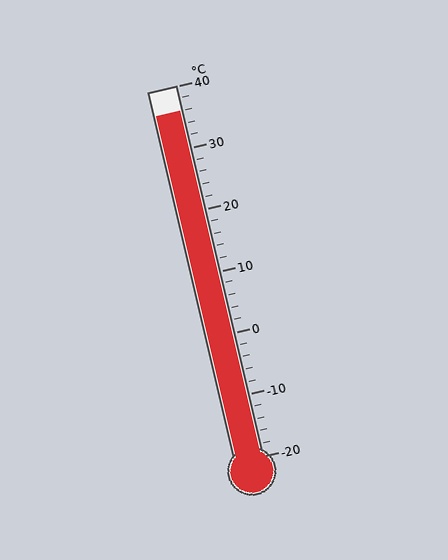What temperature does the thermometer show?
The thermometer shows approximately 36°C.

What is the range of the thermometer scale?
The thermometer scale ranges from -20°C to 40°C.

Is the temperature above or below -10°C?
The temperature is above -10°C.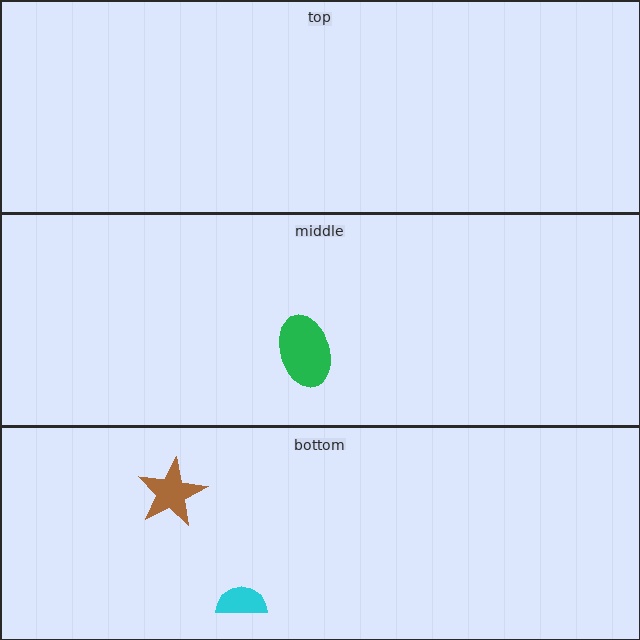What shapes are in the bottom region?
The brown star, the cyan semicircle.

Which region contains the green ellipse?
The middle region.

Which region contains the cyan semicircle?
The bottom region.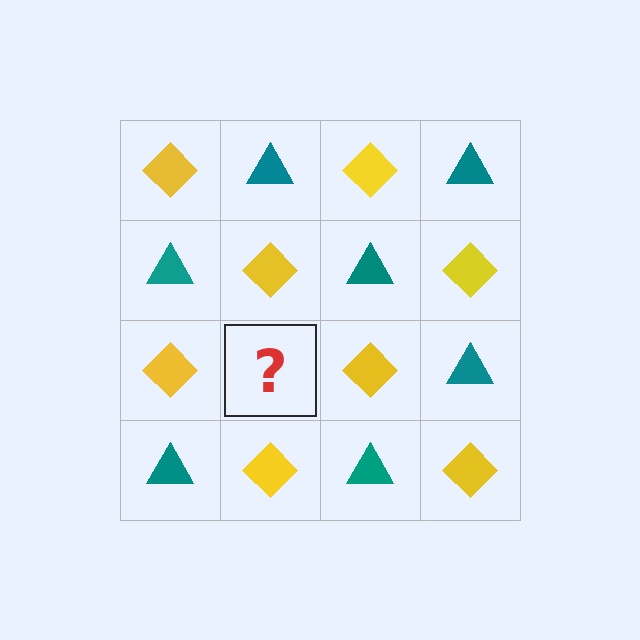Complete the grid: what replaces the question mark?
The question mark should be replaced with a teal triangle.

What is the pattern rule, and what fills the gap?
The rule is that it alternates yellow diamond and teal triangle in a checkerboard pattern. The gap should be filled with a teal triangle.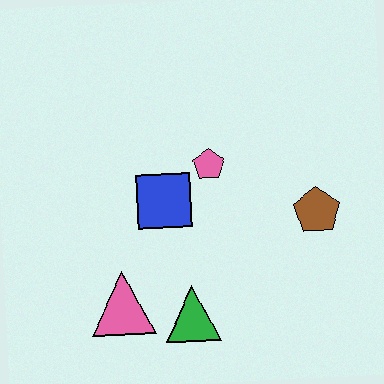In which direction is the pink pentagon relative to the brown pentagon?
The pink pentagon is to the left of the brown pentagon.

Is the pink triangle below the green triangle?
No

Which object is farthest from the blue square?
The brown pentagon is farthest from the blue square.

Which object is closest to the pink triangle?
The green triangle is closest to the pink triangle.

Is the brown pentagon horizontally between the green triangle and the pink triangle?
No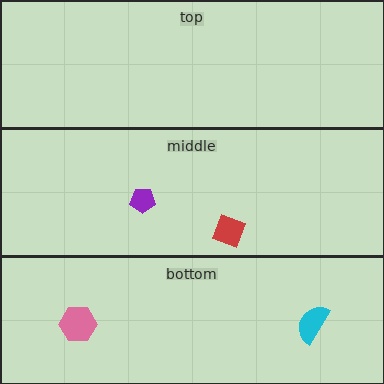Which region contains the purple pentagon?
The middle region.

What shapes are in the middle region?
The purple pentagon, the red square.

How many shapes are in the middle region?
2.